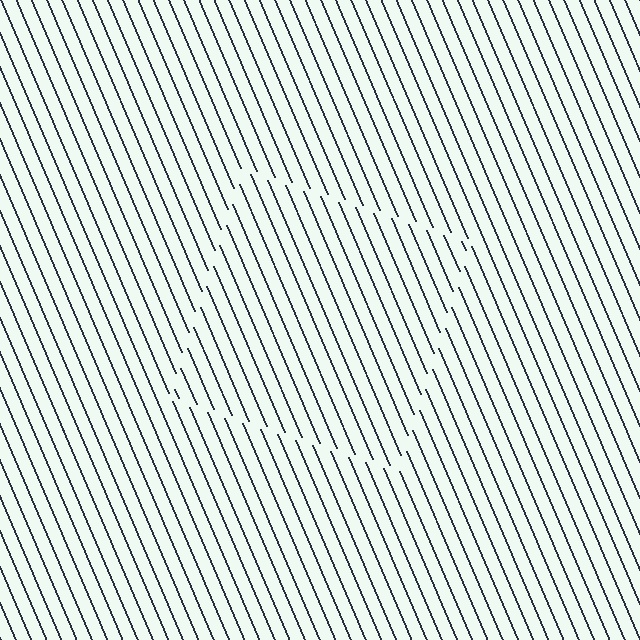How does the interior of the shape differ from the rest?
The interior of the shape contains the same grating, shifted by half a period — the contour is defined by the phase discontinuity where line-ends from the inner and outer gratings abut.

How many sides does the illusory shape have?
4 sides — the line-ends trace a square.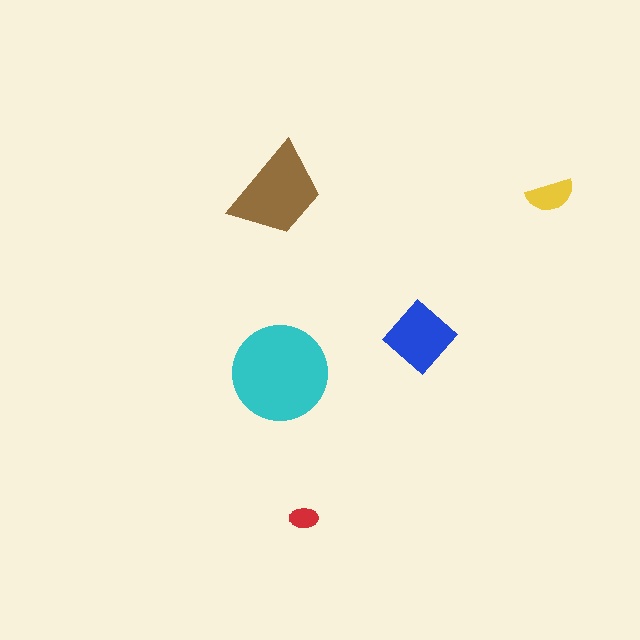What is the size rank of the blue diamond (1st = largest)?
3rd.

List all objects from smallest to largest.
The red ellipse, the yellow semicircle, the blue diamond, the brown trapezoid, the cyan circle.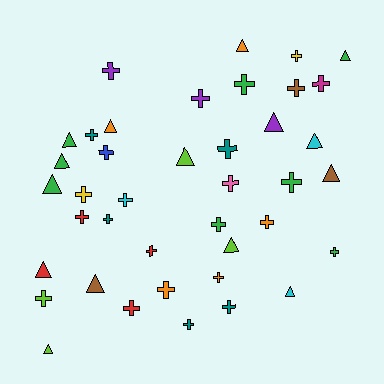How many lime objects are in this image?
There are 4 lime objects.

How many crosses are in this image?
There are 25 crosses.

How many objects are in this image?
There are 40 objects.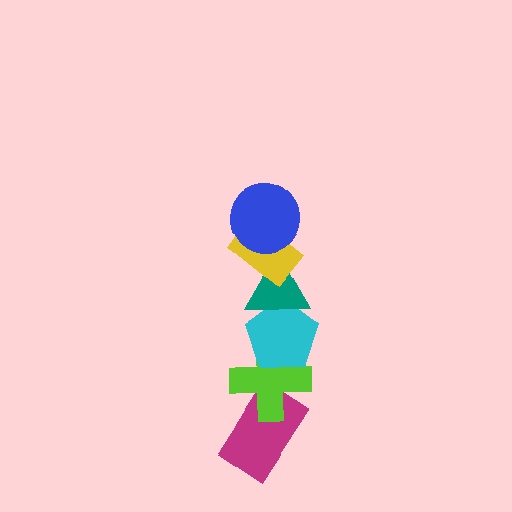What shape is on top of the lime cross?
The cyan pentagon is on top of the lime cross.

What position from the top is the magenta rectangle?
The magenta rectangle is 6th from the top.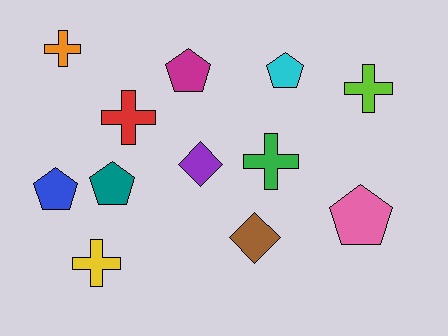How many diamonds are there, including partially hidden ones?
There are 2 diamonds.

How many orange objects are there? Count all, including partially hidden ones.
There is 1 orange object.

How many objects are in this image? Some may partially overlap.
There are 12 objects.